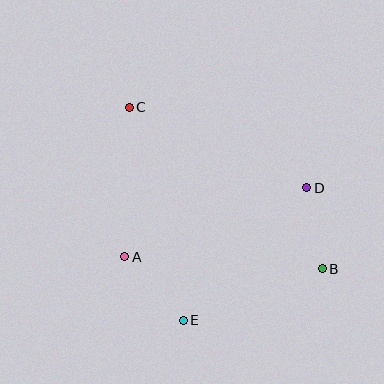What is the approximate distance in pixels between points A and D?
The distance between A and D is approximately 194 pixels.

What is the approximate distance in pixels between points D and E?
The distance between D and E is approximately 181 pixels.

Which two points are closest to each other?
Points B and D are closest to each other.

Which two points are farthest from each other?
Points B and C are farthest from each other.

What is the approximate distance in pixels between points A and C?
The distance between A and C is approximately 150 pixels.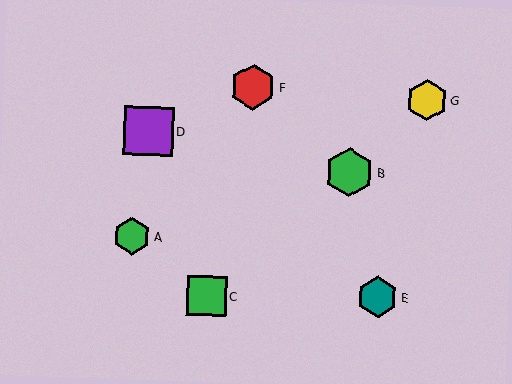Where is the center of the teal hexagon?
The center of the teal hexagon is at (377, 297).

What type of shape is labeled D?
Shape D is a purple square.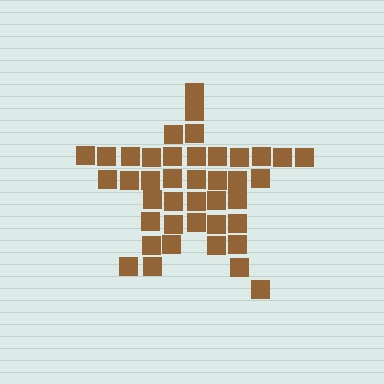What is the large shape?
The large shape is a star.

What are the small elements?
The small elements are squares.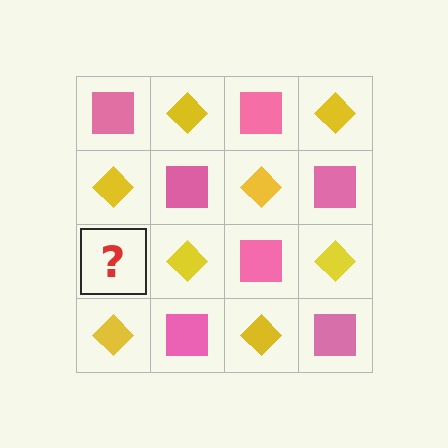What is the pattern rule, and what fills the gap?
The rule is that it alternates pink square and yellow diamond in a checkerboard pattern. The gap should be filled with a pink square.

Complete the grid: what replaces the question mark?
The question mark should be replaced with a pink square.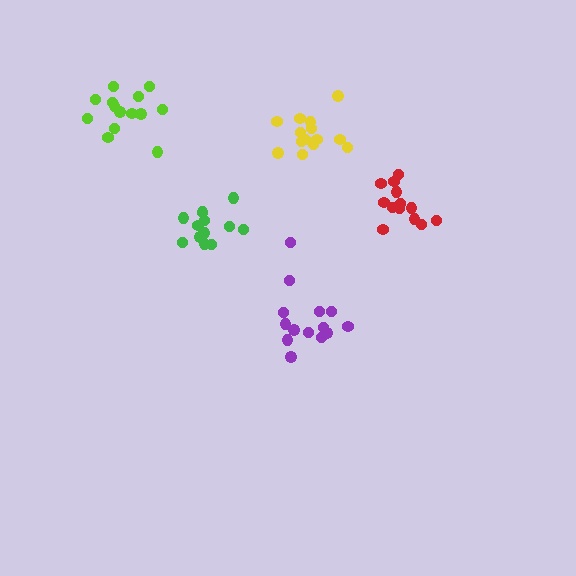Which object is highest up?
The lime cluster is topmost.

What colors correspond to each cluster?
The clusters are colored: purple, red, lime, yellow, green.